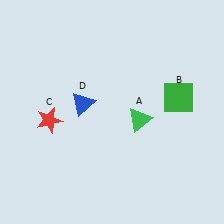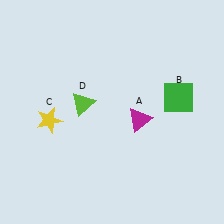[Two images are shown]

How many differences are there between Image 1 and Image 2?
There are 3 differences between the two images.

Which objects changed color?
A changed from green to magenta. C changed from red to yellow. D changed from blue to lime.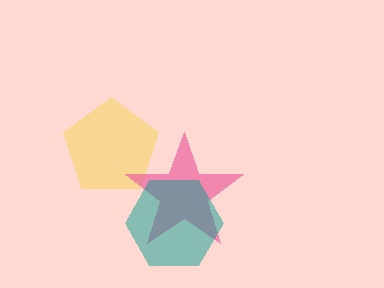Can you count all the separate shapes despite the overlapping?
Yes, there are 3 separate shapes.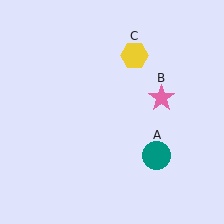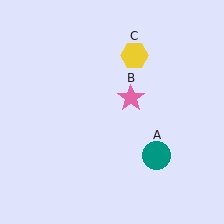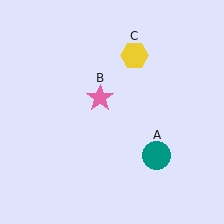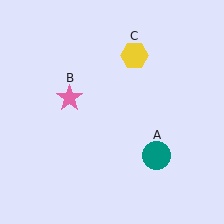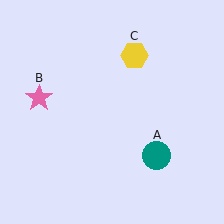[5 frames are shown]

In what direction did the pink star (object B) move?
The pink star (object B) moved left.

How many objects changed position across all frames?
1 object changed position: pink star (object B).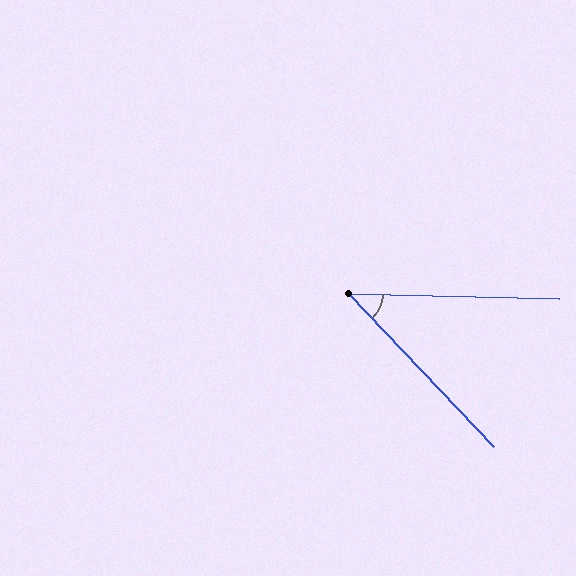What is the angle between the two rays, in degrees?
Approximately 45 degrees.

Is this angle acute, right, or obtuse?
It is acute.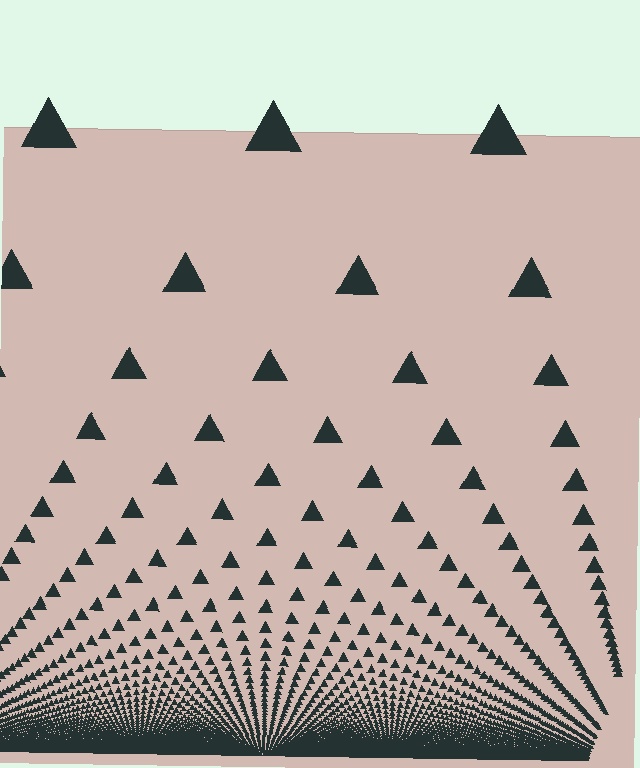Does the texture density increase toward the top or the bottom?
Density increases toward the bottom.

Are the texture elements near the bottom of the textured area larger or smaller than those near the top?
Smaller. The gradient is inverted — elements near the bottom are smaller and denser.